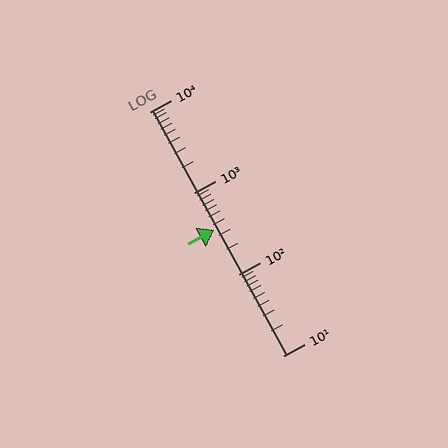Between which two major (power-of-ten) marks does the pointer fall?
The pointer is between 100 and 1000.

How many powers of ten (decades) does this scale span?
The scale spans 3 decades, from 10 to 10000.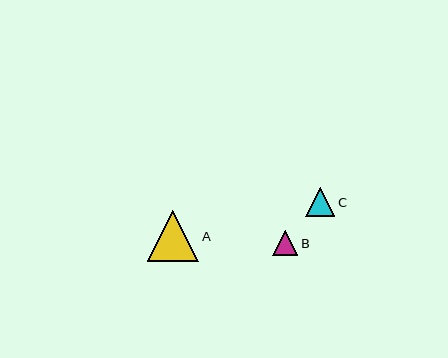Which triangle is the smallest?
Triangle B is the smallest with a size of approximately 25 pixels.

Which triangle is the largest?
Triangle A is the largest with a size of approximately 52 pixels.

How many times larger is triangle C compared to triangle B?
Triangle C is approximately 1.1 times the size of triangle B.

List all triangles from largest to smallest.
From largest to smallest: A, C, B.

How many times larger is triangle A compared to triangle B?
Triangle A is approximately 2.1 times the size of triangle B.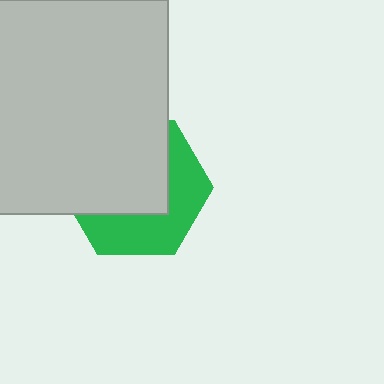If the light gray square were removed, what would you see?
You would see the complete green hexagon.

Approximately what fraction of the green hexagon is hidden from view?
Roughly 58% of the green hexagon is hidden behind the light gray square.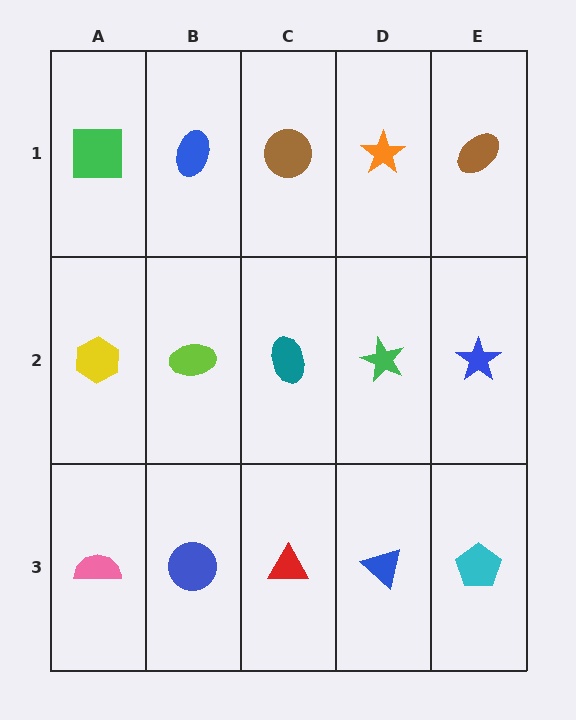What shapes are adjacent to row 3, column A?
A yellow hexagon (row 2, column A), a blue circle (row 3, column B).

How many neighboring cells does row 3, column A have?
2.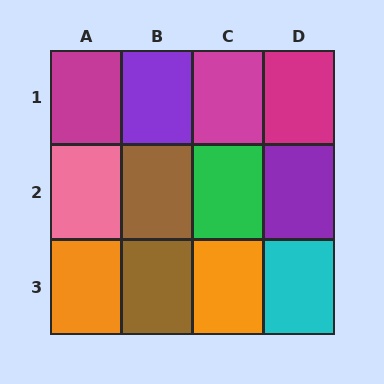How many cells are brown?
2 cells are brown.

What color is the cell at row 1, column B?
Purple.